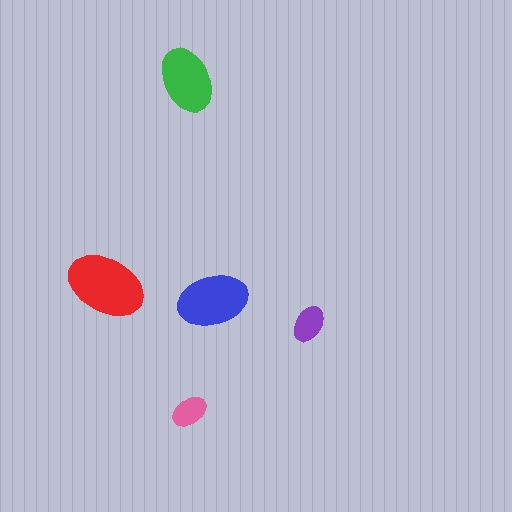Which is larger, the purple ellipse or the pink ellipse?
The purple one.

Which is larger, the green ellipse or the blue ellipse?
The blue one.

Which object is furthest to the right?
The purple ellipse is rightmost.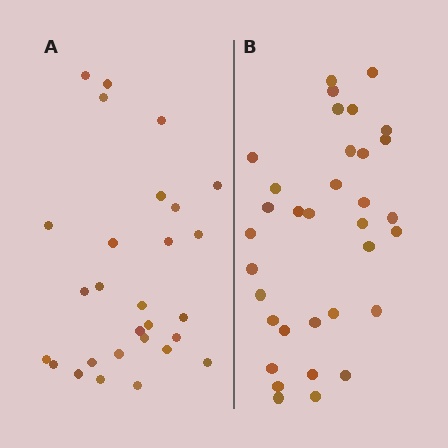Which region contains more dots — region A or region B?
Region B (the right region) has more dots.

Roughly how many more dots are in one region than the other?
Region B has about 6 more dots than region A.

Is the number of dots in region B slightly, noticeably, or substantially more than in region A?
Region B has only slightly more — the two regions are fairly close. The ratio is roughly 1.2 to 1.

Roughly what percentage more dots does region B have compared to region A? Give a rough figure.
About 20% more.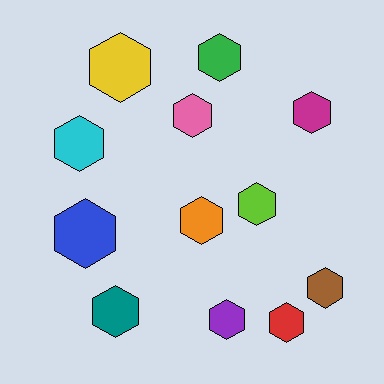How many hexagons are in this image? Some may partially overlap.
There are 12 hexagons.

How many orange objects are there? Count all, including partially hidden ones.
There is 1 orange object.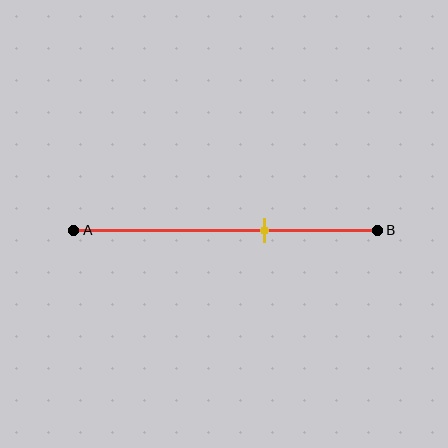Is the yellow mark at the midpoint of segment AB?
No, the mark is at about 65% from A, not at the 50% midpoint.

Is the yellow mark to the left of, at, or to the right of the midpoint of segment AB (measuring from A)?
The yellow mark is to the right of the midpoint of segment AB.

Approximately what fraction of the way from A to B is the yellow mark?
The yellow mark is approximately 65% of the way from A to B.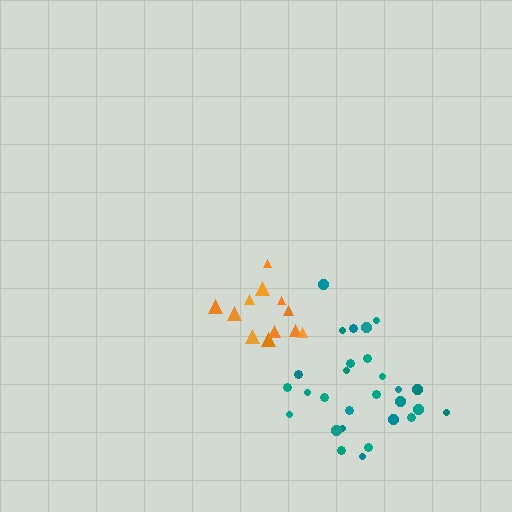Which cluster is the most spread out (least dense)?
Orange.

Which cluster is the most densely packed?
Teal.